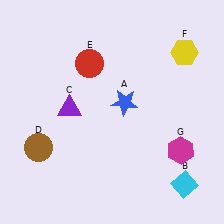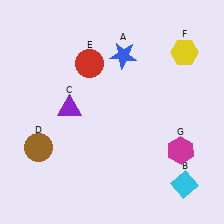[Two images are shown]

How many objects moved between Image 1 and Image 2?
1 object moved between the two images.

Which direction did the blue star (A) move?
The blue star (A) moved up.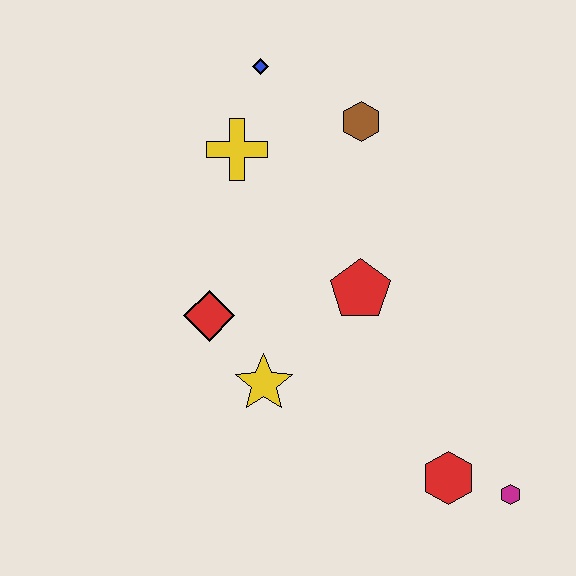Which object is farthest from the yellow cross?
The magenta hexagon is farthest from the yellow cross.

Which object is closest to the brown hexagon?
The blue diamond is closest to the brown hexagon.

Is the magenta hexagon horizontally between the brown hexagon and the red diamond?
No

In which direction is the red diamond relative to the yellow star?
The red diamond is above the yellow star.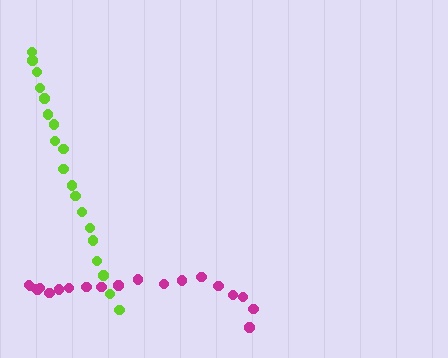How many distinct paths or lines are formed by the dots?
There are 2 distinct paths.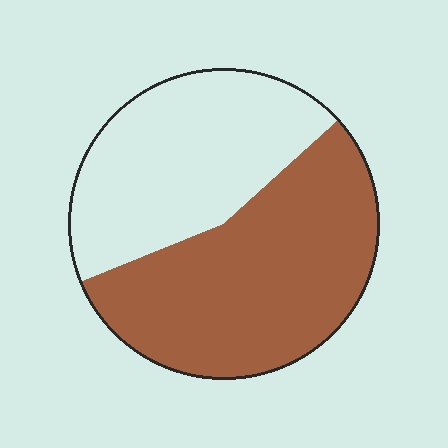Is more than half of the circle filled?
Yes.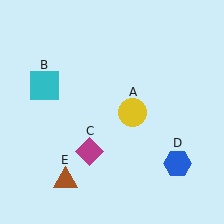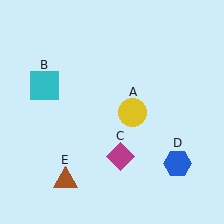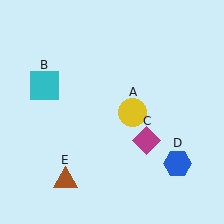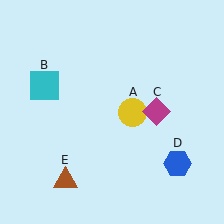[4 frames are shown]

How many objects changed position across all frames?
1 object changed position: magenta diamond (object C).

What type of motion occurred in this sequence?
The magenta diamond (object C) rotated counterclockwise around the center of the scene.